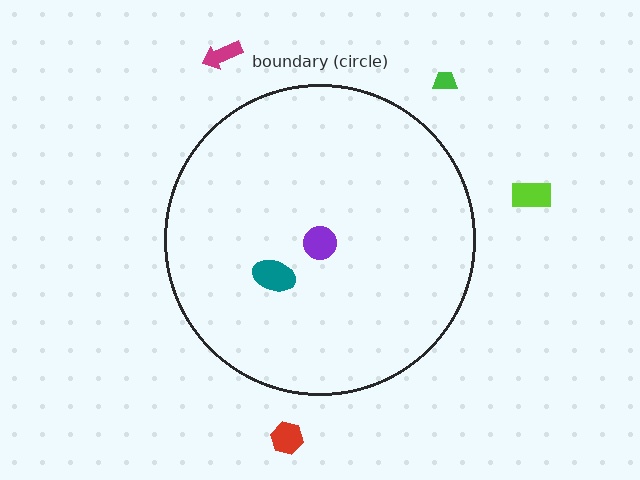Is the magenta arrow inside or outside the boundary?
Outside.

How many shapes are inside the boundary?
2 inside, 4 outside.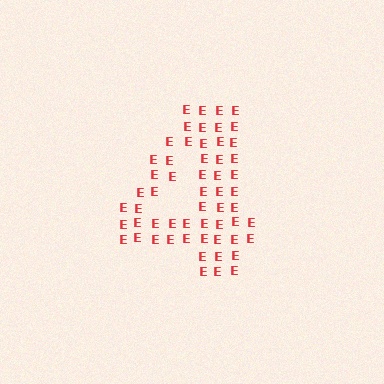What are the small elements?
The small elements are letter E's.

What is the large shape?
The large shape is the digit 4.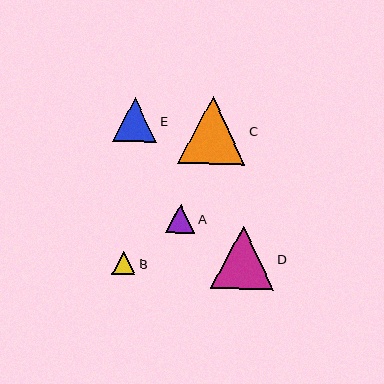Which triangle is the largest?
Triangle C is the largest with a size of approximately 67 pixels.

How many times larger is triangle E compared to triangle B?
Triangle E is approximately 1.9 times the size of triangle B.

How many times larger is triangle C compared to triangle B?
Triangle C is approximately 2.9 times the size of triangle B.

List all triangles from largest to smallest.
From largest to smallest: C, D, E, A, B.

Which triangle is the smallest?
Triangle B is the smallest with a size of approximately 23 pixels.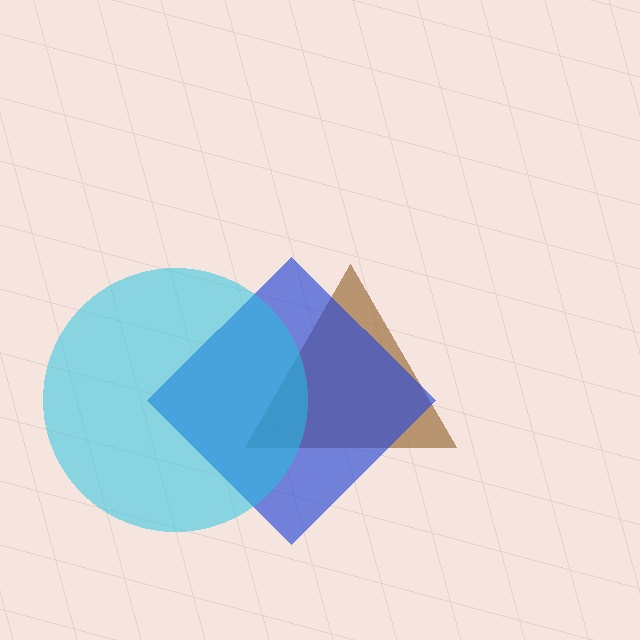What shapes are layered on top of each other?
The layered shapes are: a brown triangle, a blue diamond, a cyan circle.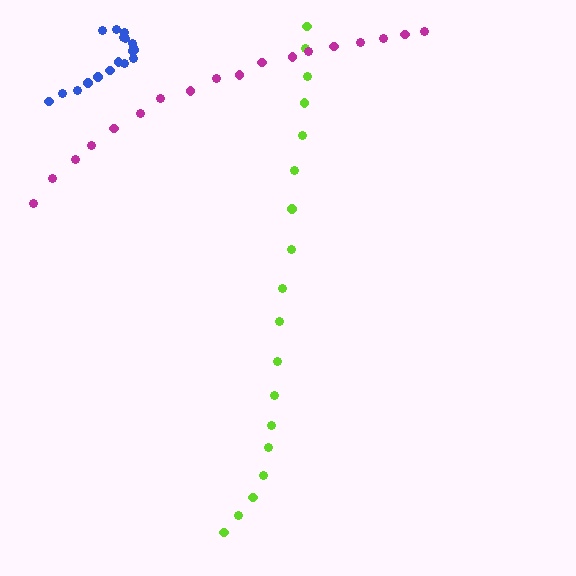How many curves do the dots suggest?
There are 3 distinct paths.